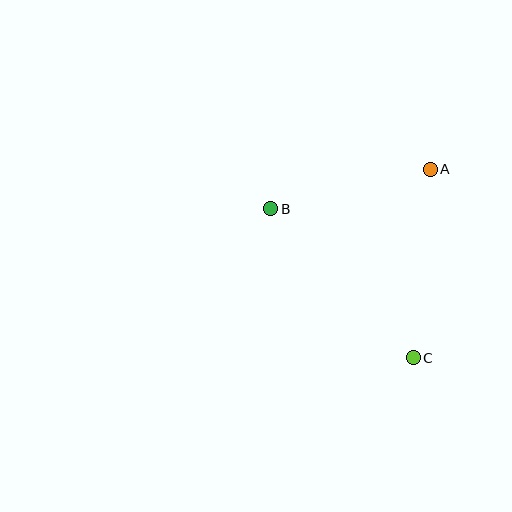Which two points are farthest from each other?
Points B and C are farthest from each other.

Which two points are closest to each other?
Points A and B are closest to each other.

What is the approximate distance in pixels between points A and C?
The distance between A and C is approximately 189 pixels.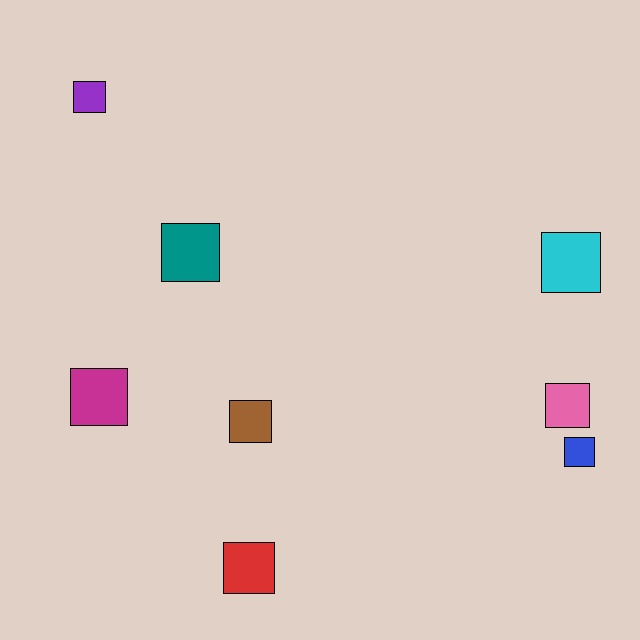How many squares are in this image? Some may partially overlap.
There are 8 squares.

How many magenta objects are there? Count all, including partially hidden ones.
There is 1 magenta object.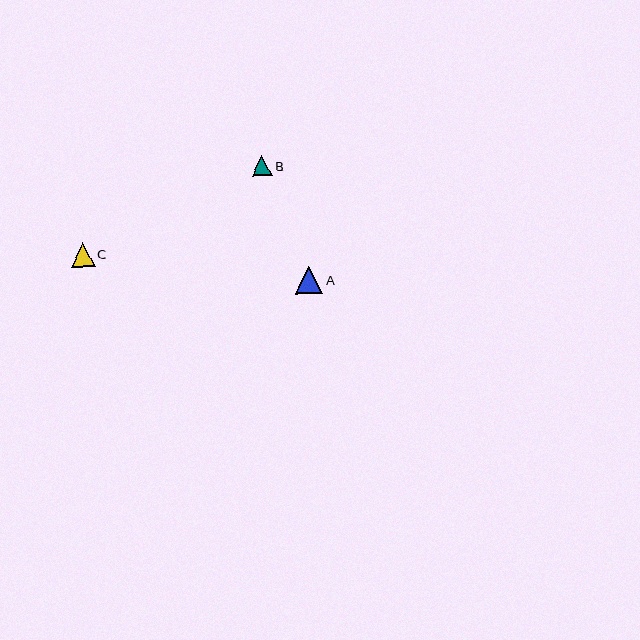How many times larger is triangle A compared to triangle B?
Triangle A is approximately 1.3 times the size of triangle B.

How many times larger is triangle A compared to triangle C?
Triangle A is approximately 1.1 times the size of triangle C.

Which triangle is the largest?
Triangle A is the largest with a size of approximately 27 pixels.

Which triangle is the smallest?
Triangle B is the smallest with a size of approximately 20 pixels.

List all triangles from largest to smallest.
From largest to smallest: A, C, B.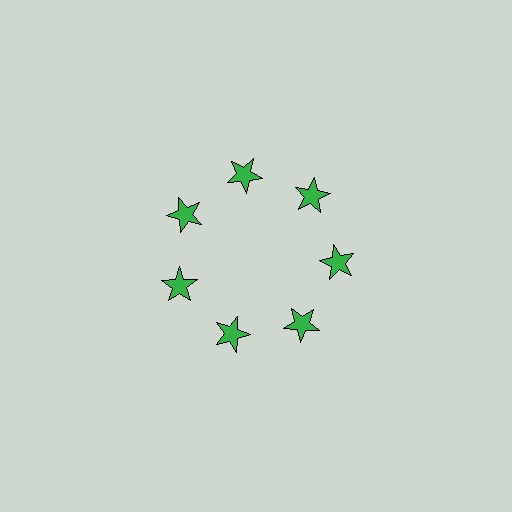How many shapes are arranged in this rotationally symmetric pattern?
There are 7 shapes, arranged in 7 groups of 1.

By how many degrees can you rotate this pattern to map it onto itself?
The pattern maps onto itself every 51 degrees of rotation.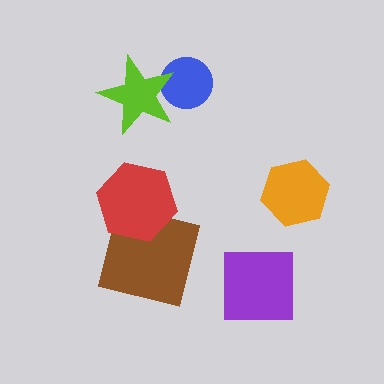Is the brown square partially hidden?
Yes, it is partially covered by another shape.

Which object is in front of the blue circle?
The lime star is in front of the blue circle.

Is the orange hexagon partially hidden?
No, no other shape covers it.